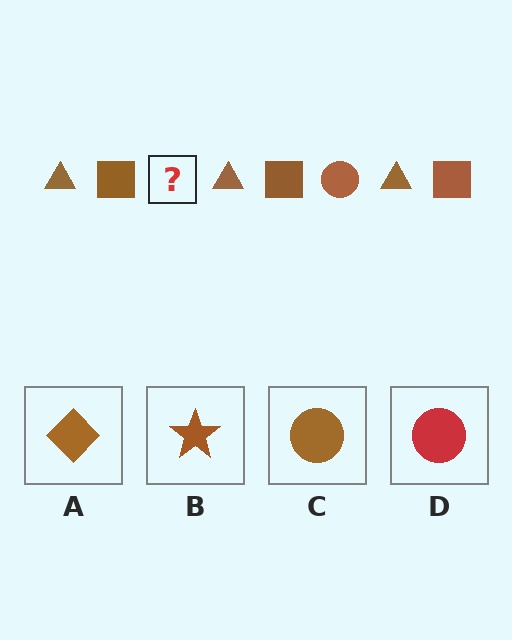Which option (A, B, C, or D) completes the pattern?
C.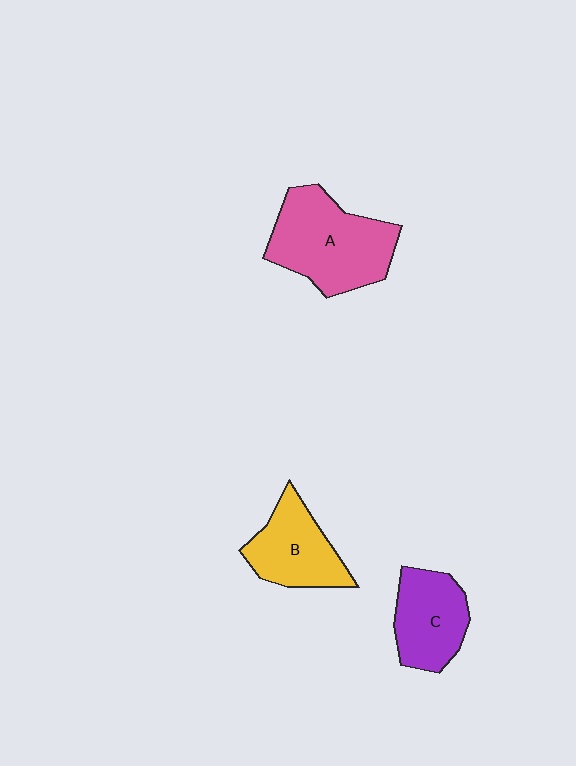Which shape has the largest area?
Shape A (pink).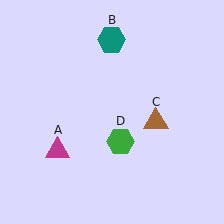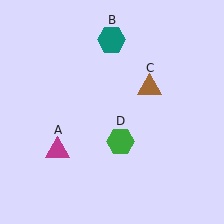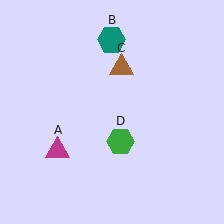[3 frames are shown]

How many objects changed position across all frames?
1 object changed position: brown triangle (object C).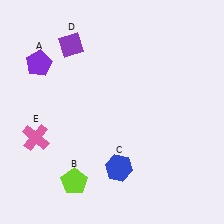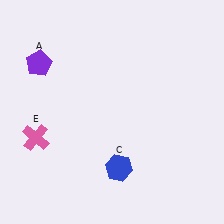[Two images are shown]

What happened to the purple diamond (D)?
The purple diamond (D) was removed in Image 2. It was in the top-left area of Image 1.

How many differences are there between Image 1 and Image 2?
There are 2 differences between the two images.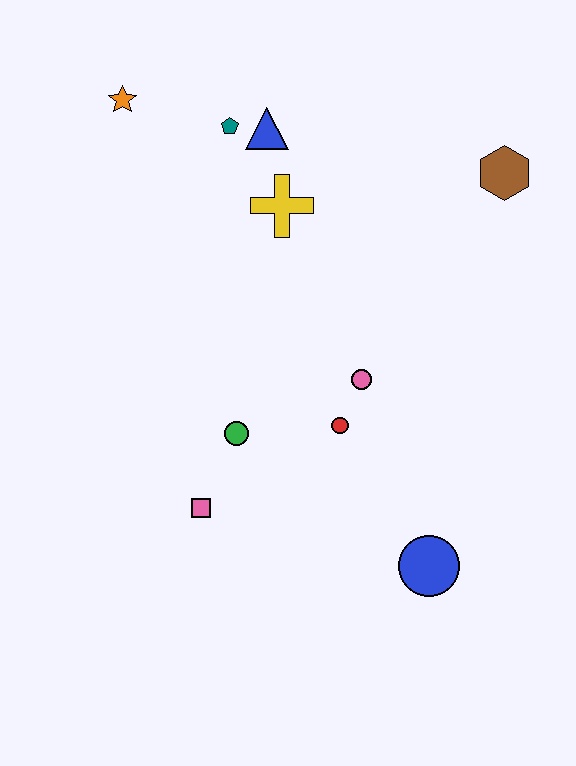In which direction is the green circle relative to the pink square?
The green circle is above the pink square.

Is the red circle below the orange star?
Yes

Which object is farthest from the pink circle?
The orange star is farthest from the pink circle.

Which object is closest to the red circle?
The pink circle is closest to the red circle.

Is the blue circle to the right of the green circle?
Yes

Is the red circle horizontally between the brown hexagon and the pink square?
Yes